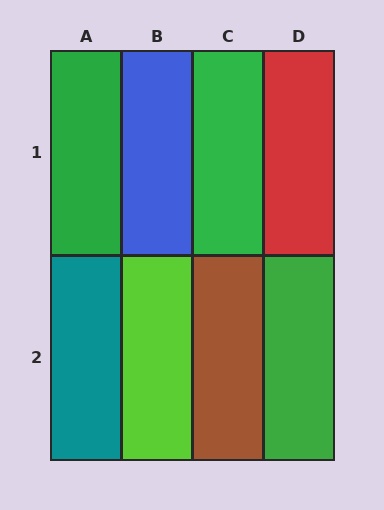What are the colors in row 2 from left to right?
Teal, lime, brown, green.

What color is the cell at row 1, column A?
Green.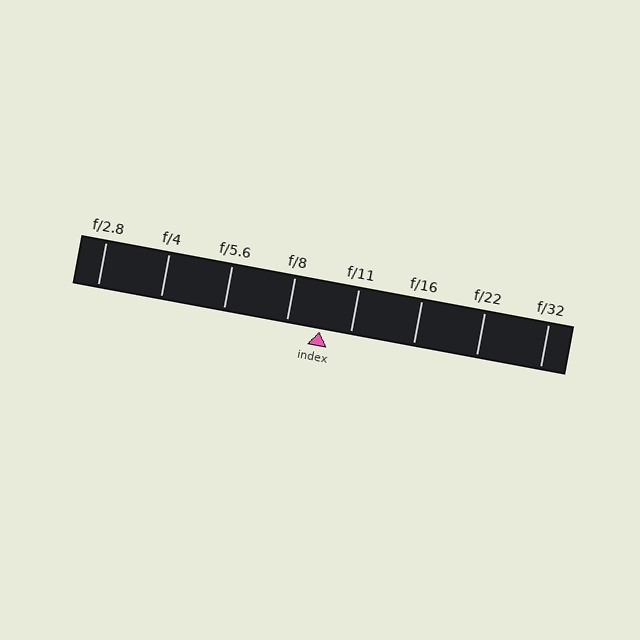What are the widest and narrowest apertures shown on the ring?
The widest aperture shown is f/2.8 and the narrowest is f/32.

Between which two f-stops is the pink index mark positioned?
The index mark is between f/8 and f/11.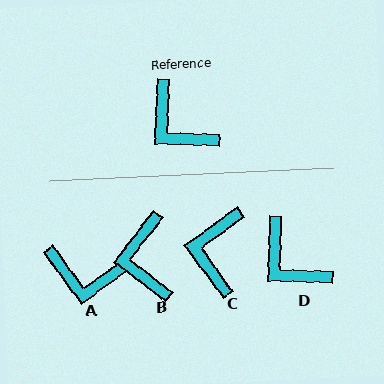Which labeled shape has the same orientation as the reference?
D.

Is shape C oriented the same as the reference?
No, it is off by about 51 degrees.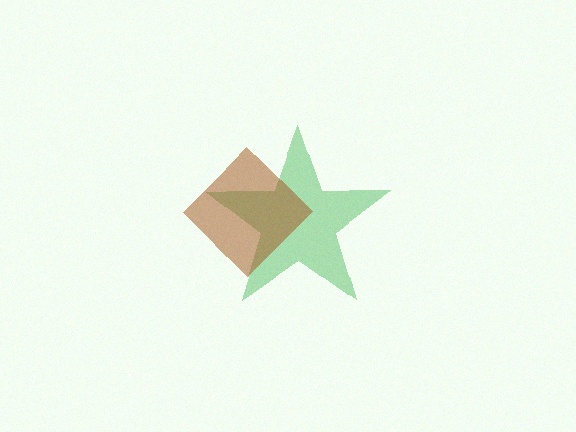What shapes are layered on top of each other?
The layered shapes are: a green star, a brown diamond.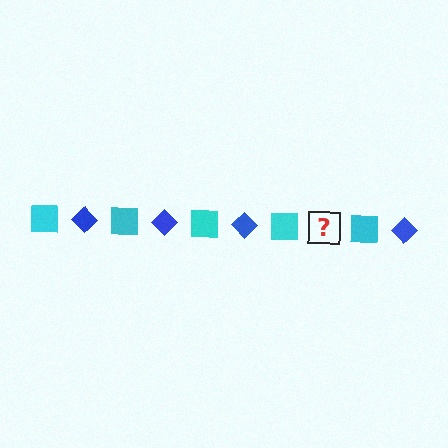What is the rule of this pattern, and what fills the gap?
The rule is that the pattern alternates between cyan square and blue diamond. The gap should be filled with a blue diamond.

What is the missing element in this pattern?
The missing element is a blue diamond.